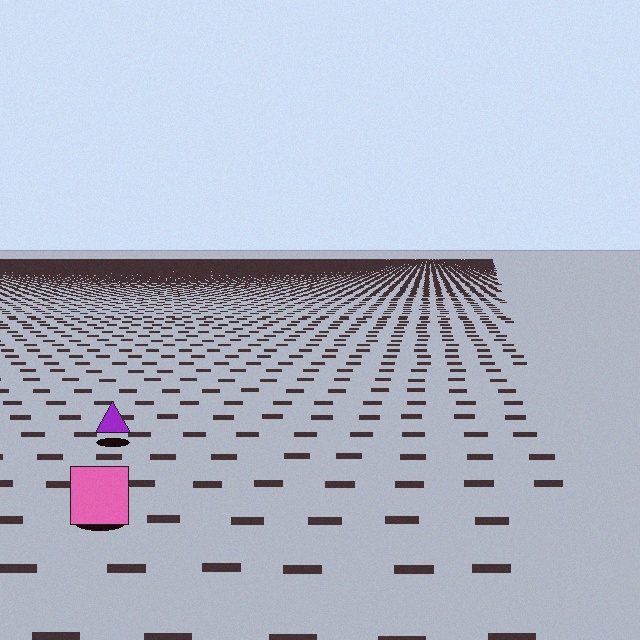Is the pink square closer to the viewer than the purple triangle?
Yes. The pink square is closer — you can tell from the texture gradient: the ground texture is coarser near it.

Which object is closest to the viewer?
The pink square is closest. The texture marks near it are larger and more spread out.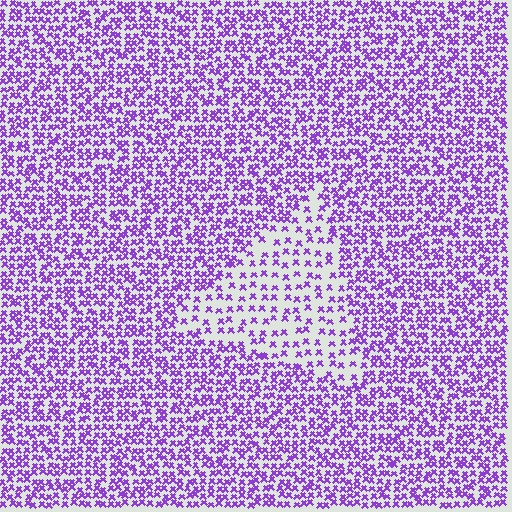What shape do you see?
I see a triangle.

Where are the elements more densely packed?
The elements are more densely packed outside the triangle boundary.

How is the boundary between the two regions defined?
The boundary is defined by a change in element density (approximately 2.1x ratio). All elements are the same color, size, and shape.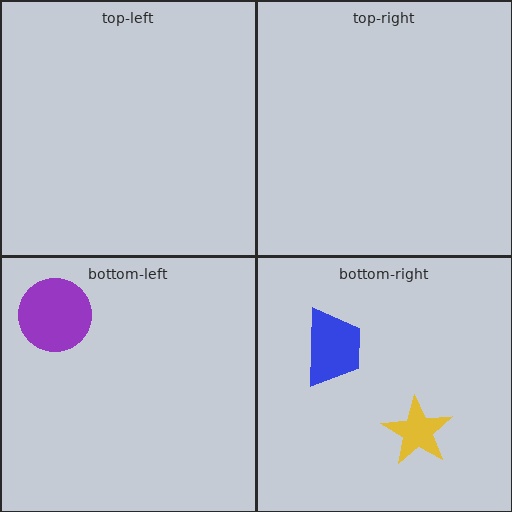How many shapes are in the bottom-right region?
2.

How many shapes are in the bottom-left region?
1.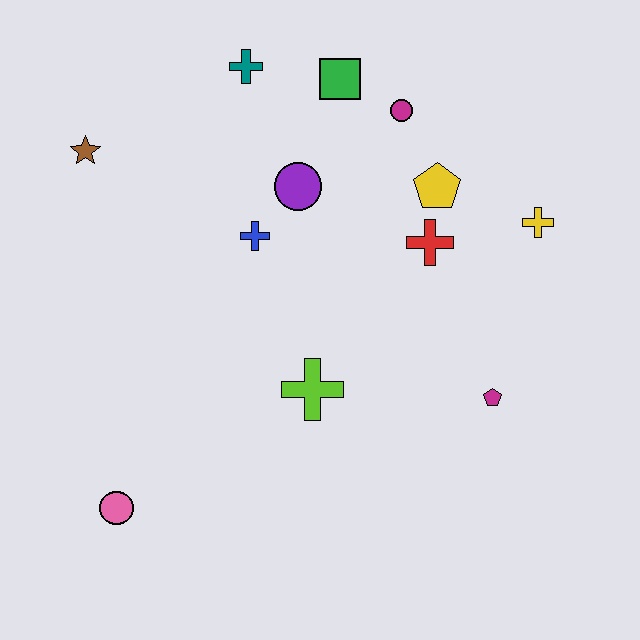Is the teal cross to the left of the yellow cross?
Yes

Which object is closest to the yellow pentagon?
The red cross is closest to the yellow pentagon.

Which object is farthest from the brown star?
The magenta pentagon is farthest from the brown star.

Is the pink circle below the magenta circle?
Yes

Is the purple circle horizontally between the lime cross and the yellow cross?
No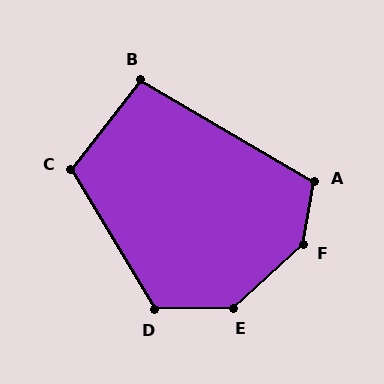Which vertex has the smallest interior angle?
B, at approximately 98 degrees.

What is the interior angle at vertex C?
Approximately 111 degrees (obtuse).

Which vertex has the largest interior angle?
F, at approximately 142 degrees.